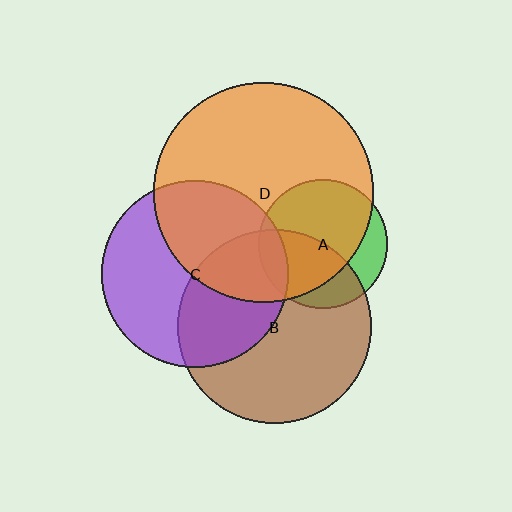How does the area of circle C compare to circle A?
Approximately 2.1 times.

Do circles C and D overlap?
Yes.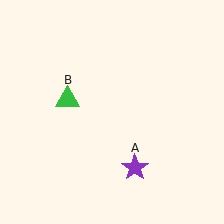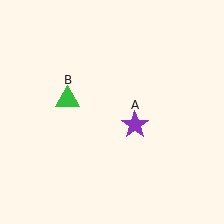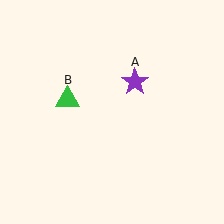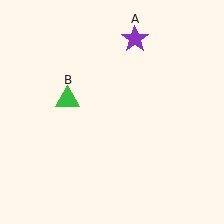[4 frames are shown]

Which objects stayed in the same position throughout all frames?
Green triangle (object B) remained stationary.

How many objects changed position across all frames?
1 object changed position: purple star (object A).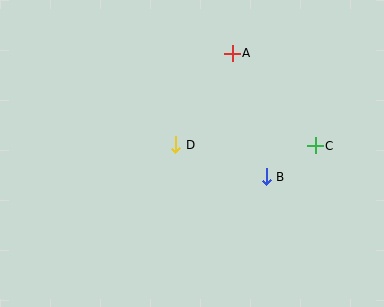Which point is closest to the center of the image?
Point D at (176, 145) is closest to the center.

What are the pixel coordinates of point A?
Point A is at (232, 53).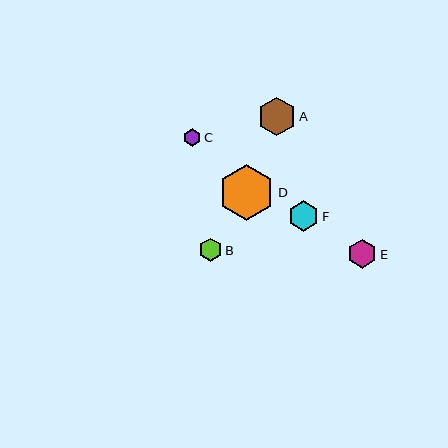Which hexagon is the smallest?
Hexagon C is the smallest with a size of approximately 17 pixels.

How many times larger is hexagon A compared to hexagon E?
Hexagon A is approximately 1.3 times the size of hexagon E.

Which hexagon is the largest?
Hexagon D is the largest with a size of approximately 56 pixels.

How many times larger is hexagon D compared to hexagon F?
Hexagon D is approximately 1.8 times the size of hexagon F.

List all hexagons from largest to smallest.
From largest to smallest: D, A, F, E, B, C.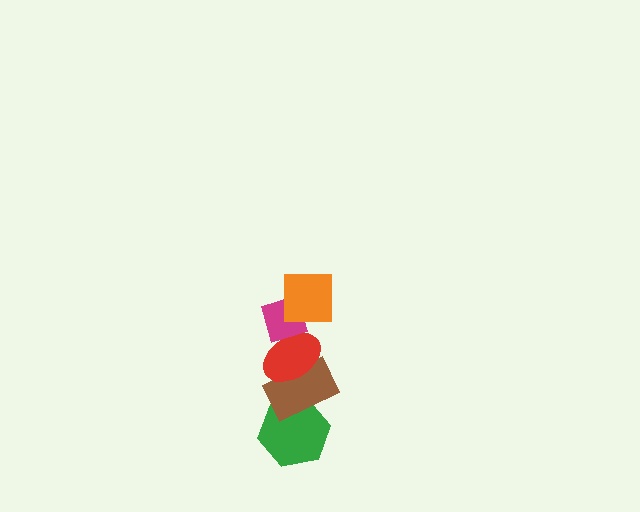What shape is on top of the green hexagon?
The brown rectangle is on top of the green hexagon.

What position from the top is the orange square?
The orange square is 1st from the top.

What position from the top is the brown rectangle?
The brown rectangle is 4th from the top.